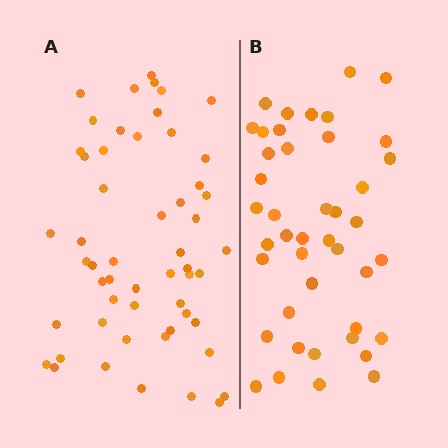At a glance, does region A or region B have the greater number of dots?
Region A (the left region) has more dots.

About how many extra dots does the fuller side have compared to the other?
Region A has roughly 12 or so more dots than region B.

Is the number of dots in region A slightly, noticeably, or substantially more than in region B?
Region A has noticeably more, but not dramatically so. The ratio is roughly 1.3 to 1.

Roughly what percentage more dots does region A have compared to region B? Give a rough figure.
About 25% more.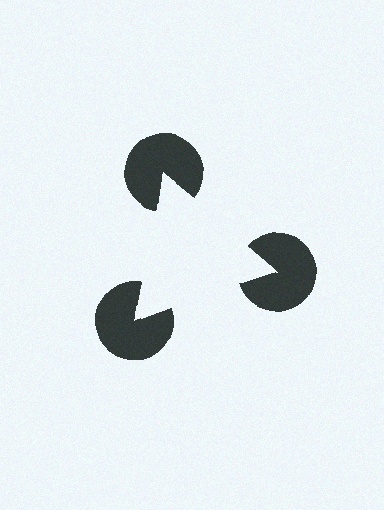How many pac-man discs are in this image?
There are 3 — one at each vertex of the illusory triangle.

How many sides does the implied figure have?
3 sides.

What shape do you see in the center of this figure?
An illusory triangle — its edges are inferred from the aligned wedge cuts in the pac-man discs, not physically drawn.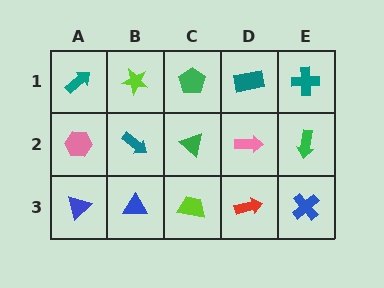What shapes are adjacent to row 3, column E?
A green arrow (row 2, column E), a red arrow (row 3, column D).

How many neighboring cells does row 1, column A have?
2.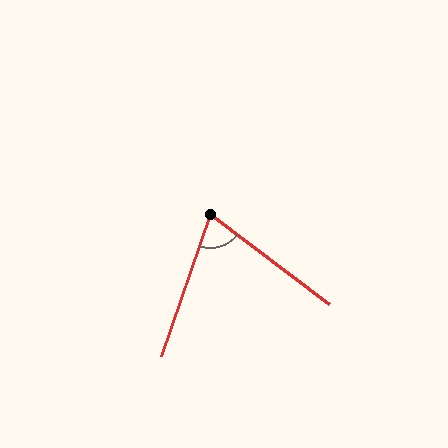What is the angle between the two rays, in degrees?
Approximately 72 degrees.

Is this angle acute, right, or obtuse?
It is acute.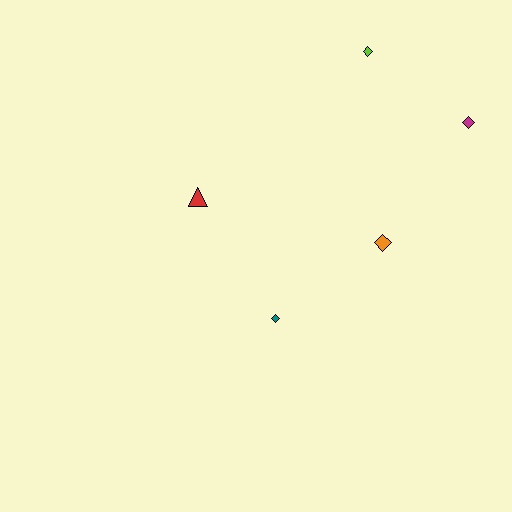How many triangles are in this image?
There is 1 triangle.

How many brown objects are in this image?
There are no brown objects.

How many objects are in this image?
There are 5 objects.